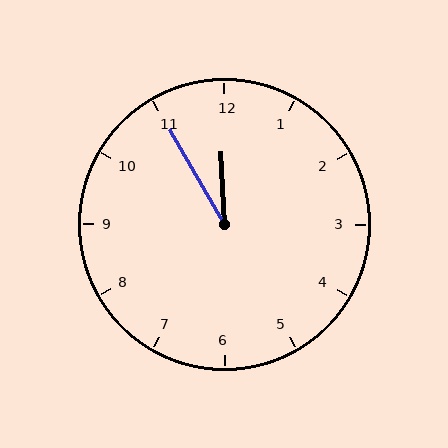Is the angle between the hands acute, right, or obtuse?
It is acute.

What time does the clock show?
11:55.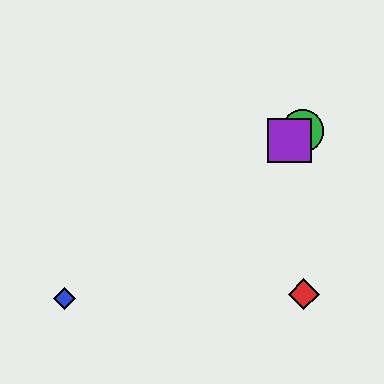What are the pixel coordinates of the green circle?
The green circle is at (302, 131).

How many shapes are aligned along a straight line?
4 shapes (the blue diamond, the green circle, the yellow square, the purple square) are aligned along a straight line.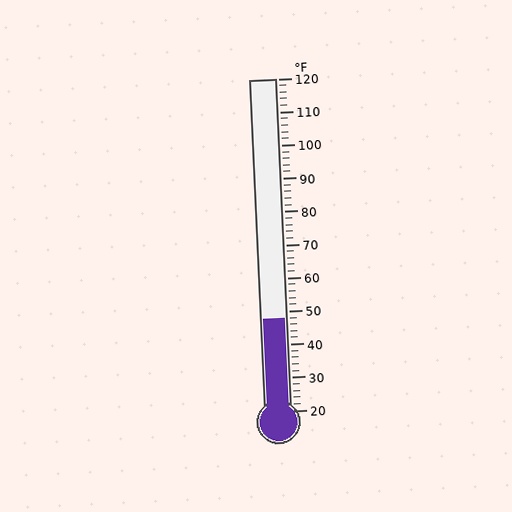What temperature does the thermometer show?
The thermometer shows approximately 48°F.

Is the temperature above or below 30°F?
The temperature is above 30°F.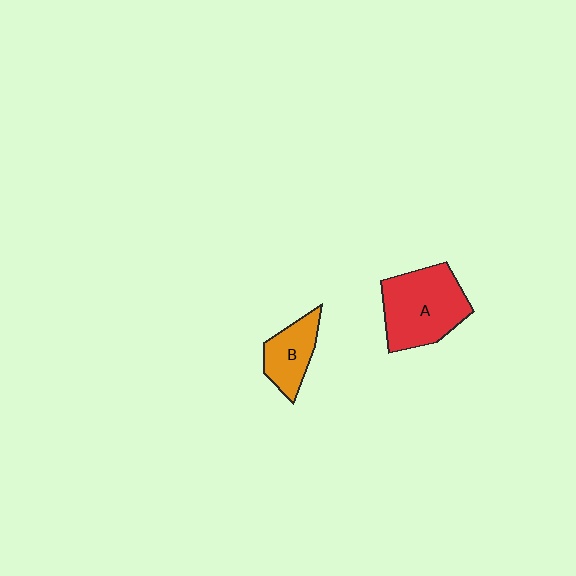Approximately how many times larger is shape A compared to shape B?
Approximately 1.8 times.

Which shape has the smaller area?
Shape B (orange).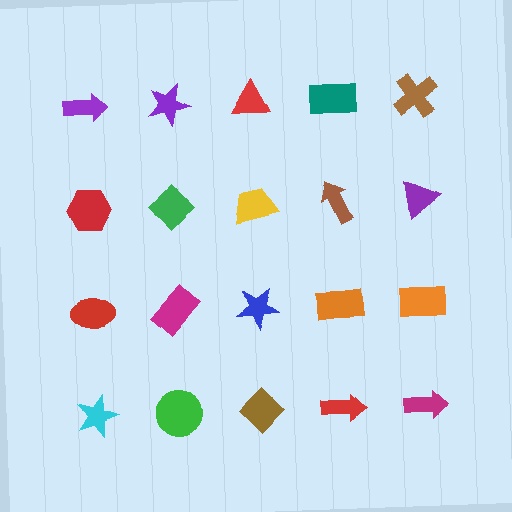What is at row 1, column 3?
A red triangle.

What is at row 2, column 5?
A purple triangle.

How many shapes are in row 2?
5 shapes.